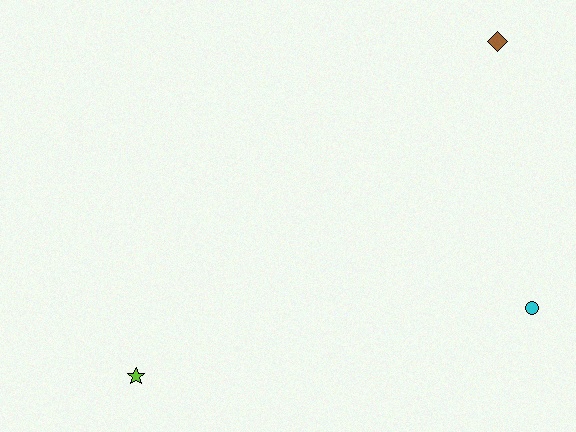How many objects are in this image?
There are 3 objects.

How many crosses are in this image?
There are no crosses.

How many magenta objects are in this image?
There are no magenta objects.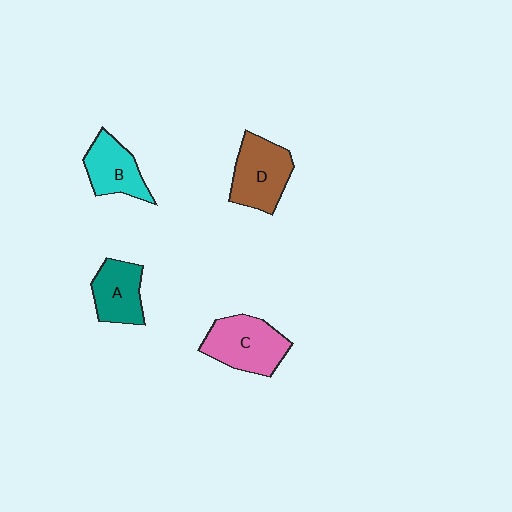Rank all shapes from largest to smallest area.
From largest to smallest: C (pink), D (brown), B (cyan), A (teal).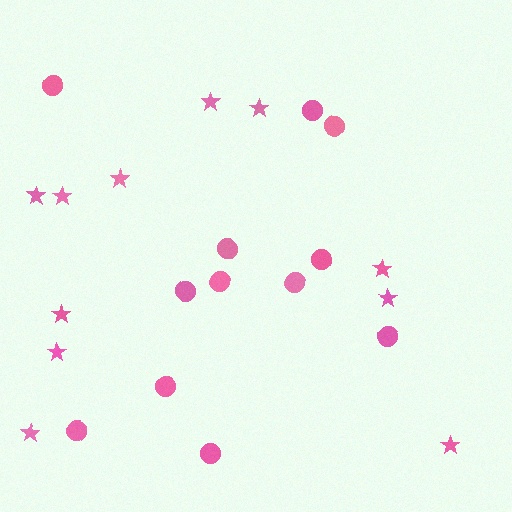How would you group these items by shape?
There are 2 groups: one group of stars (11) and one group of circles (12).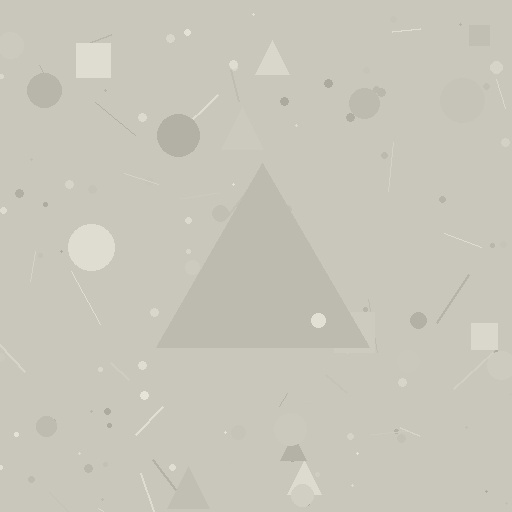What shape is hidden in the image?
A triangle is hidden in the image.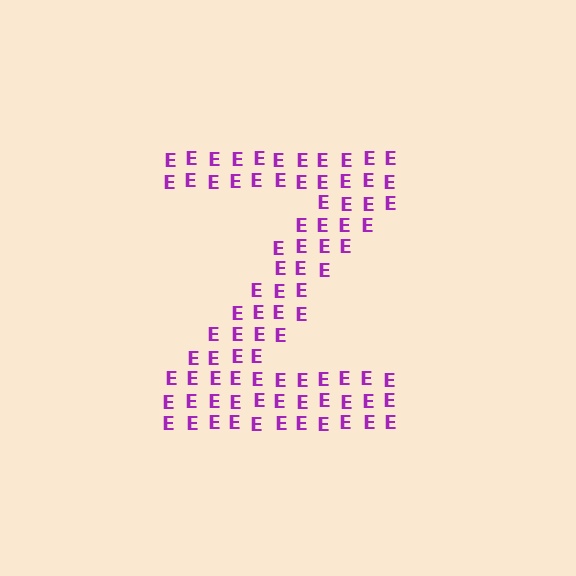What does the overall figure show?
The overall figure shows the letter Z.